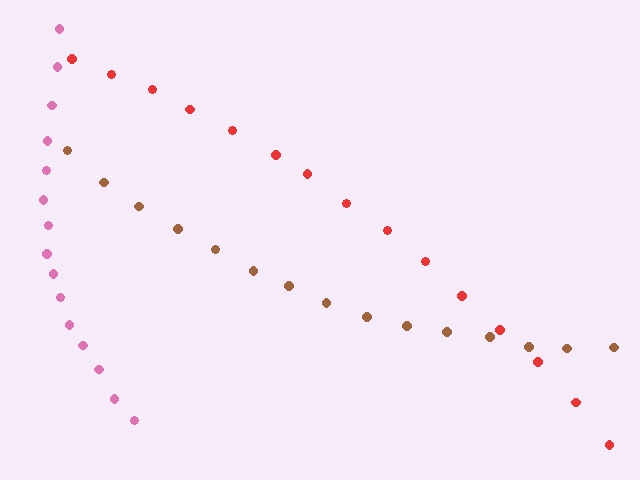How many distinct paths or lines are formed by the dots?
There are 3 distinct paths.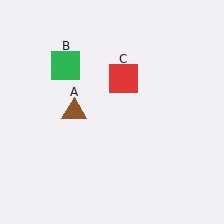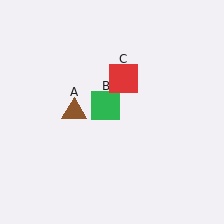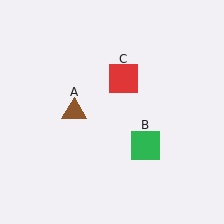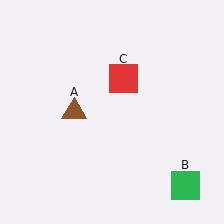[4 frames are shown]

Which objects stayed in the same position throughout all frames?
Brown triangle (object A) and red square (object C) remained stationary.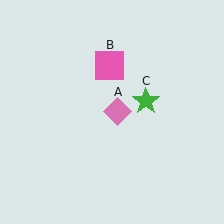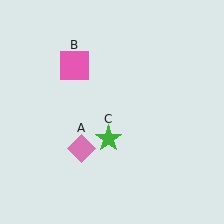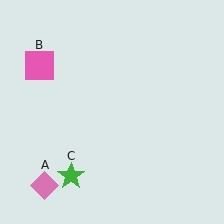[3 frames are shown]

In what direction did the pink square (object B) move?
The pink square (object B) moved left.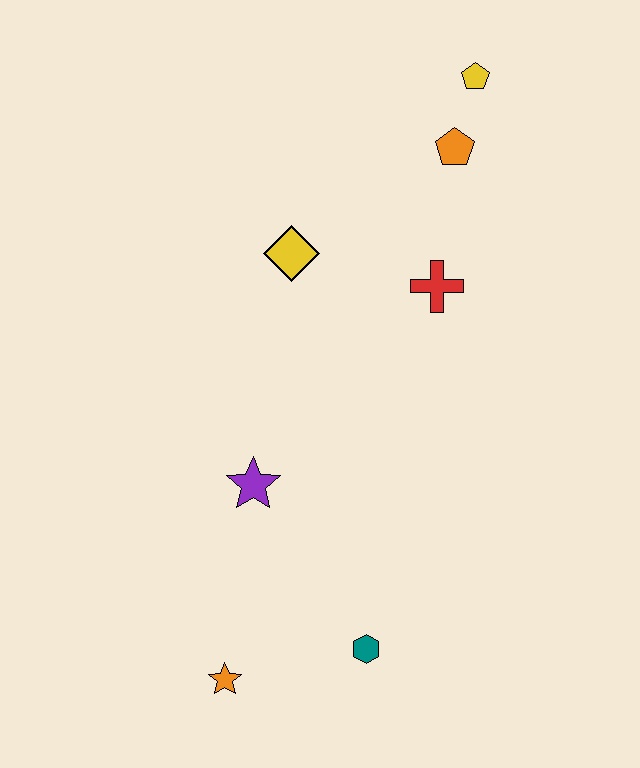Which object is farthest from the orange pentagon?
The orange star is farthest from the orange pentagon.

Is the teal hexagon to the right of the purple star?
Yes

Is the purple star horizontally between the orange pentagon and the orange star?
Yes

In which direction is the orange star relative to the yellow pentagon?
The orange star is below the yellow pentagon.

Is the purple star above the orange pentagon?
No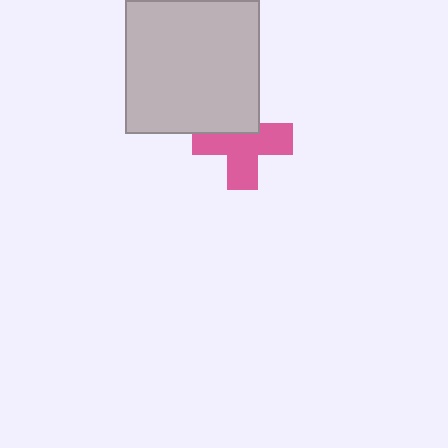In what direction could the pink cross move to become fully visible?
The pink cross could move down. That would shift it out from behind the light gray square entirely.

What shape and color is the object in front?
The object in front is a light gray square.